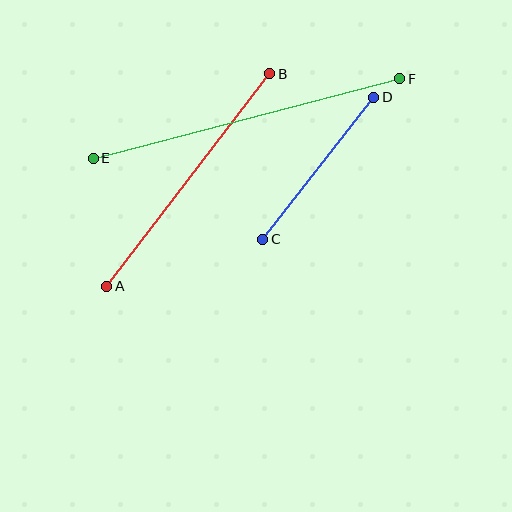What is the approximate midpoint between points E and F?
The midpoint is at approximately (246, 119) pixels.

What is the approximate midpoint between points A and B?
The midpoint is at approximately (188, 180) pixels.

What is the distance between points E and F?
The distance is approximately 317 pixels.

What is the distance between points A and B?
The distance is approximately 268 pixels.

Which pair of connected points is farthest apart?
Points E and F are farthest apart.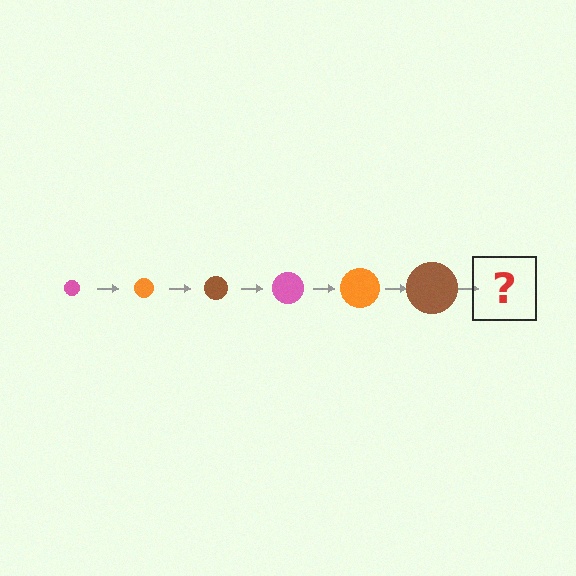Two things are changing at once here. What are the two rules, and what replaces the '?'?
The two rules are that the circle grows larger each step and the color cycles through pink, orange, and brown. The '?' should be a pink circle, larger than the previous one.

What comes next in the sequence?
The next element should be a pink circle, larger than the previous one.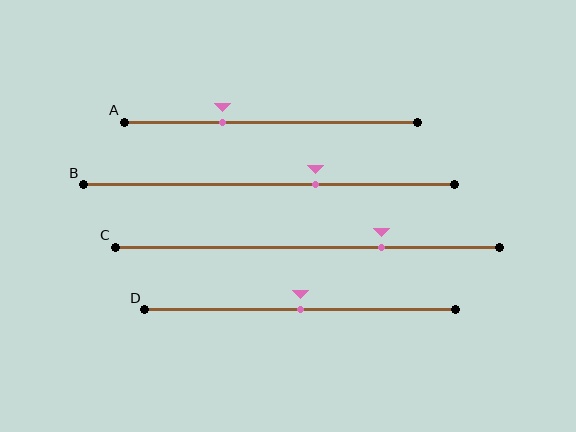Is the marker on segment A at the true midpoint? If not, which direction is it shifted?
No, the marker on segment A is shifted to the left by about 17% of the segment length.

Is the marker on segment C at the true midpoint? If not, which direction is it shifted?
No, the marker on segment C is shifted to the right by about 19% of the segment length.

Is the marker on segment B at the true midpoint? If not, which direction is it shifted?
No, the marker on segment B is shifted to the right by about 12% of the segment length.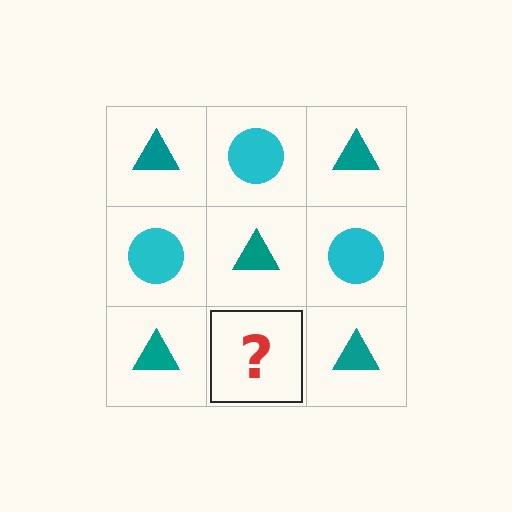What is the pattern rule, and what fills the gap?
The rule is that it alternates teal triangle and cyan circle in a checkerboard pattern. The gap should be filled with a cyan circle.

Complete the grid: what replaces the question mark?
The question mark should be replaced with a cyan circle.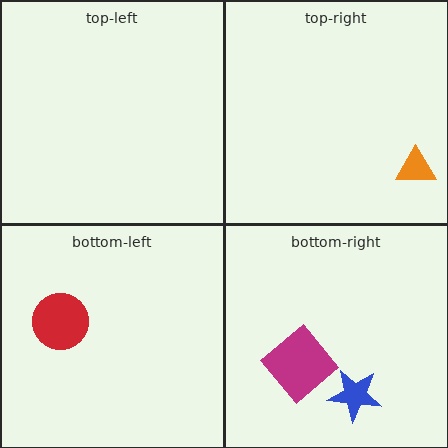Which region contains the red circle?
The bottom-left region.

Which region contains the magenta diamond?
The bottom-right region.